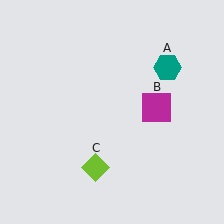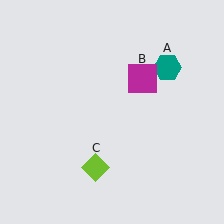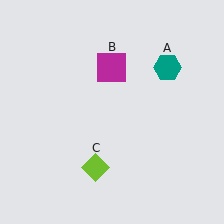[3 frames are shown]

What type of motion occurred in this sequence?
The magenta square (object B) rotated counterclockwise around the center of the scene.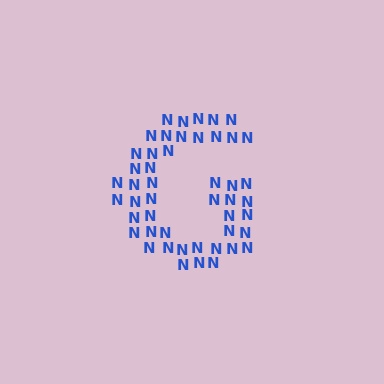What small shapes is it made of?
It is made of small letter N's.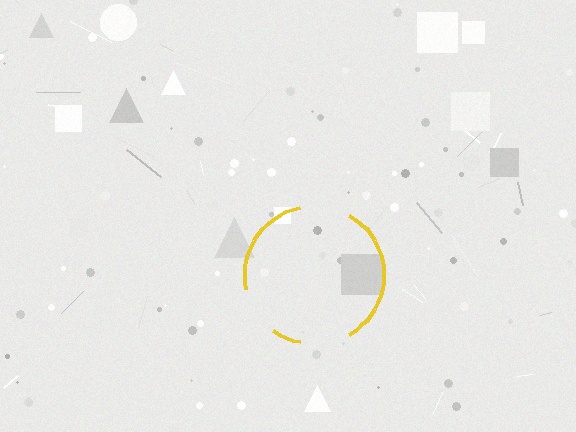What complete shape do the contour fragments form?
The contour fragments form a circle.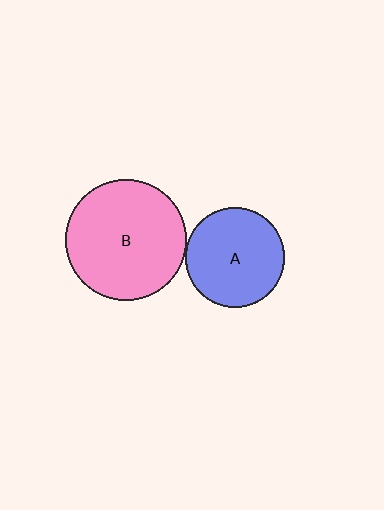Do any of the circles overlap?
No, none of the circles overlap.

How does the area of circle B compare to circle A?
Approximately 1.5 times.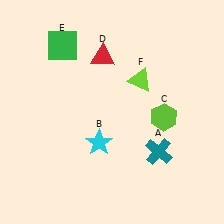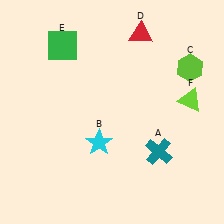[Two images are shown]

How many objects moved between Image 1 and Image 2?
3 objects moved between the two images.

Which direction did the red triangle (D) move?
The red triangle (D) moved right.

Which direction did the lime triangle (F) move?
The lime triangle (F) moved right.